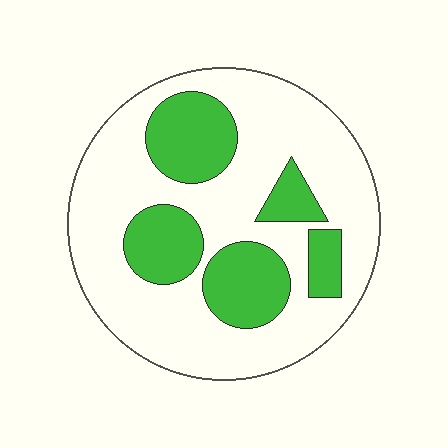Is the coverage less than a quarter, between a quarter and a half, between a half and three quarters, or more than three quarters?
Between a quarter and a half.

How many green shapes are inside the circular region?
5.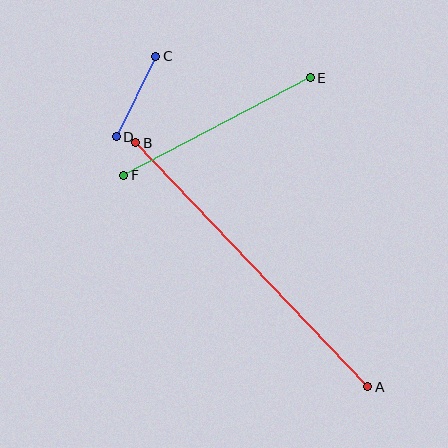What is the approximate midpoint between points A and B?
The midpoint is at approximately (252, 265) pixels.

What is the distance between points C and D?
The distance is approximately 89 pixels.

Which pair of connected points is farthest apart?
Points A and B are farthest apart.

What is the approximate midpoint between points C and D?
The midpoint is at approximately (136, 97) pixels.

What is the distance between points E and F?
The distance is approximately 210 pixels.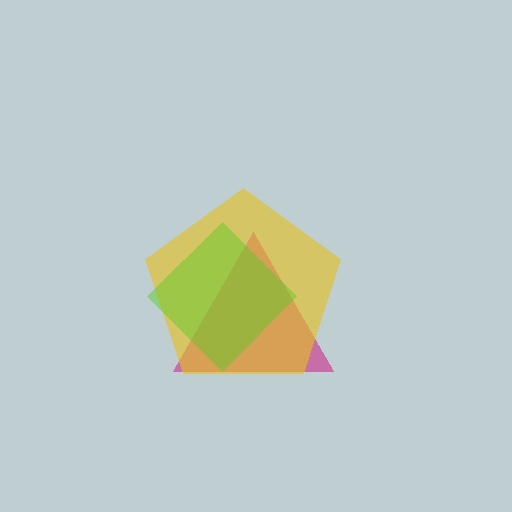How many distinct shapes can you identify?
There are 3 distinct shapes: a magenta triangle, a yellow pentagon, a lime diamond.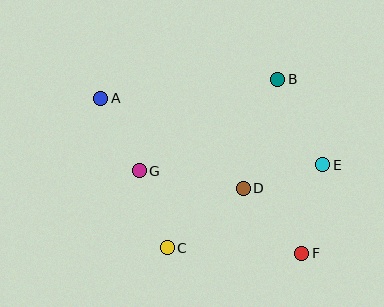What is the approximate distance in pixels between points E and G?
The distance between E and G is approximately 183 pixels.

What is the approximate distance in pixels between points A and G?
The distance between A and G is approximately 82 pixels.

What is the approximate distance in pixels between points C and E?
The distance between C and E is approximately 176 pixels.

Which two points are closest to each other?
Points C and G are closest to each other.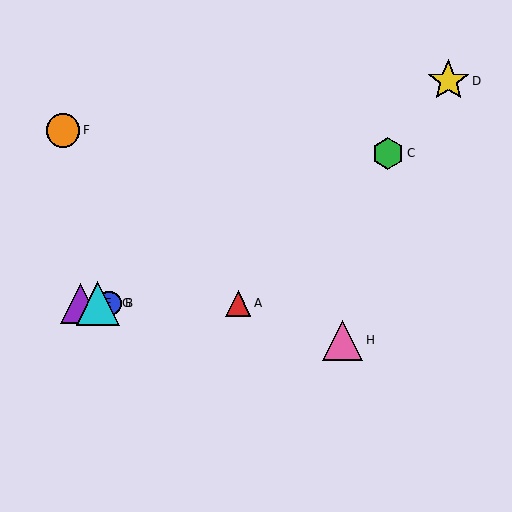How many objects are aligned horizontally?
4 objects (A, B, E, G) are aligned horizontally.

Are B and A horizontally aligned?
Yes, both are at y≈304.